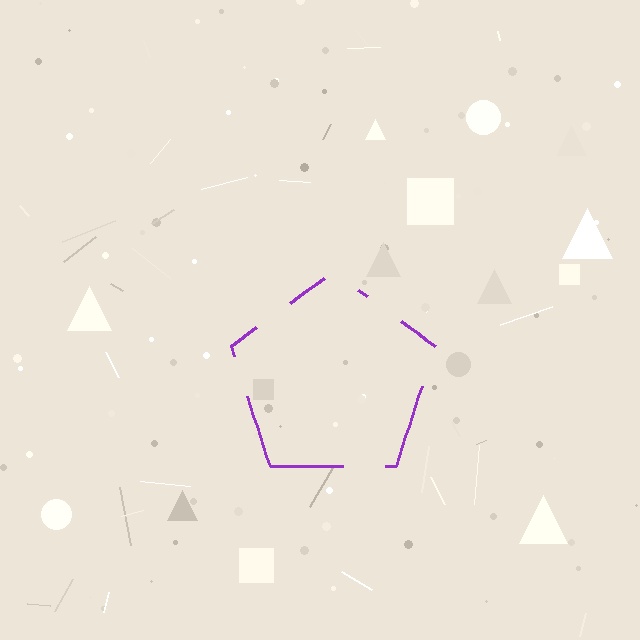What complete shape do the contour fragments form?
The contour fragments form a pentagon.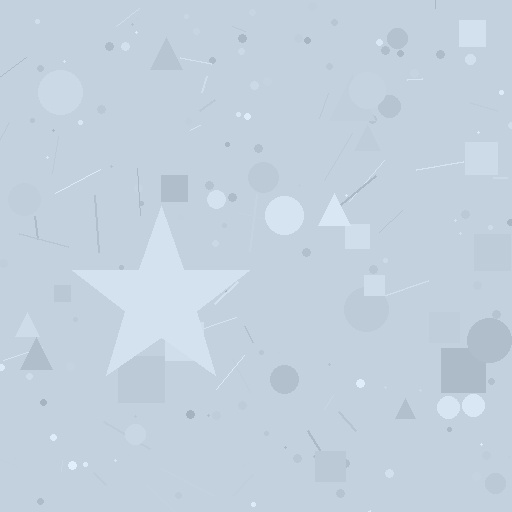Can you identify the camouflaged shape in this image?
The camouflaged shape is a star.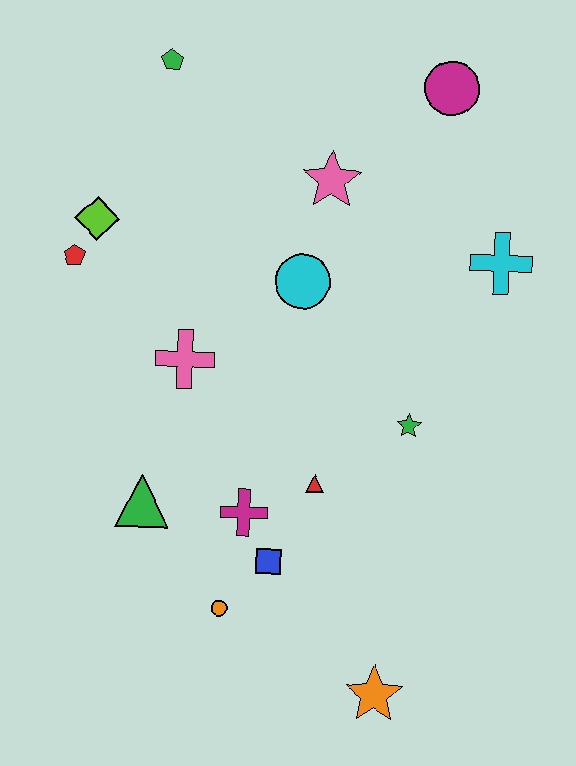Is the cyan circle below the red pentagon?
Yes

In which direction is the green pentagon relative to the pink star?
The green pentagon is to the left of the pink star.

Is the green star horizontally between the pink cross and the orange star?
No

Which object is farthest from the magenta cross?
The magenta circle is farthest from the magenta cross.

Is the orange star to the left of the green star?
Yes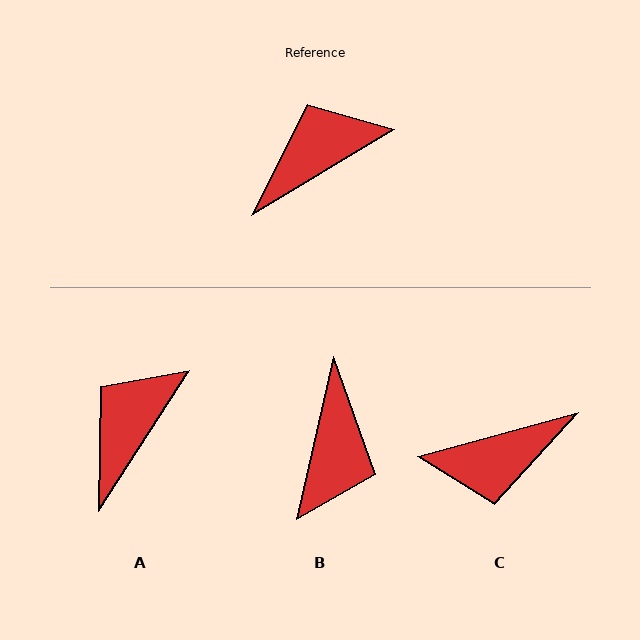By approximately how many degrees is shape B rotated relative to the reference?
Approximately 134 degrees clockwise.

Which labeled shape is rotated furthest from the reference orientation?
C, about 165 degrees away.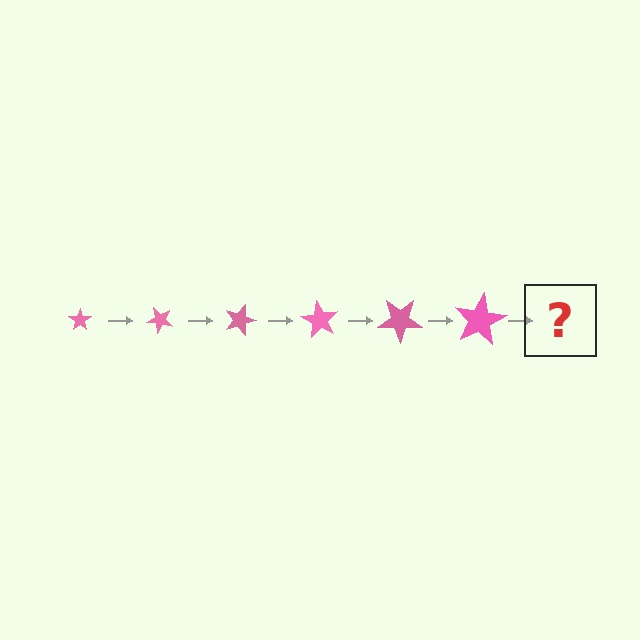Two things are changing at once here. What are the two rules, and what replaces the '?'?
The two rules are that the star grows larger each step and it rotates 45 degrees each step. The '?' should be a star, larger than the previous one and rotated 270 degrees from the start.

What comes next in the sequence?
The next element should be a star, larger than the previous one and rotated 270 degrees from the start.